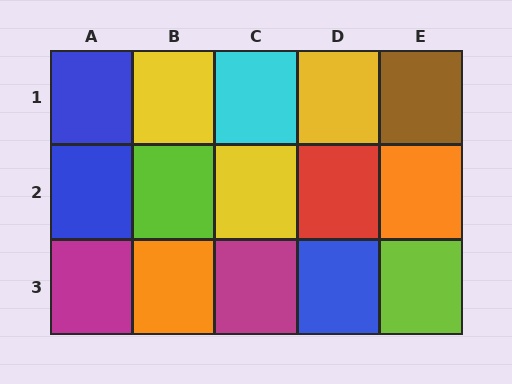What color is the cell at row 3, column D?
Blue.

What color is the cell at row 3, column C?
Magenta.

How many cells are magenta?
2 cells are magenta.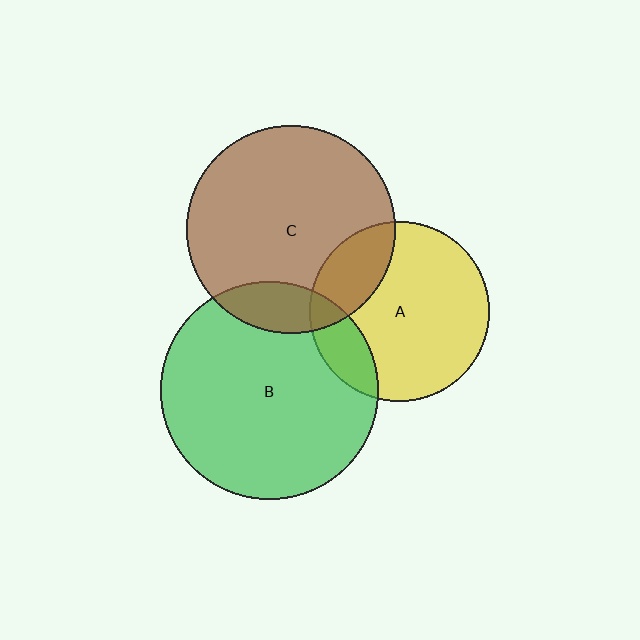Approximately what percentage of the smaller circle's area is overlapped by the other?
Approximately 15%.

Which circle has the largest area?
Circle B (green).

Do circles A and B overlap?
Yes.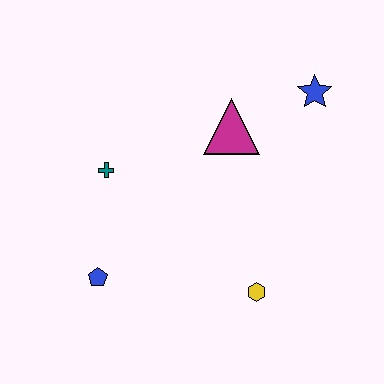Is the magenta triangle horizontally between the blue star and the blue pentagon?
Yes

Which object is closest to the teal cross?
The blue pentagon is closest to the teal cross.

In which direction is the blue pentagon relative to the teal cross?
The blue pentagon is below the teal cross.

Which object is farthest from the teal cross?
The blue star is farthest from the teal cross.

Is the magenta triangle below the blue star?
Yes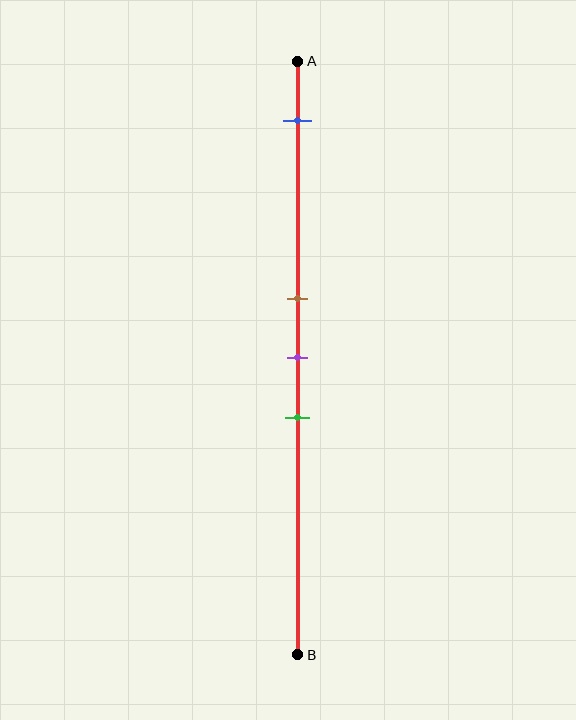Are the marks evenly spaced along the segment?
No, the marks are not evenly spaced.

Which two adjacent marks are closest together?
The brown and purple marks are the closest adjacent pair.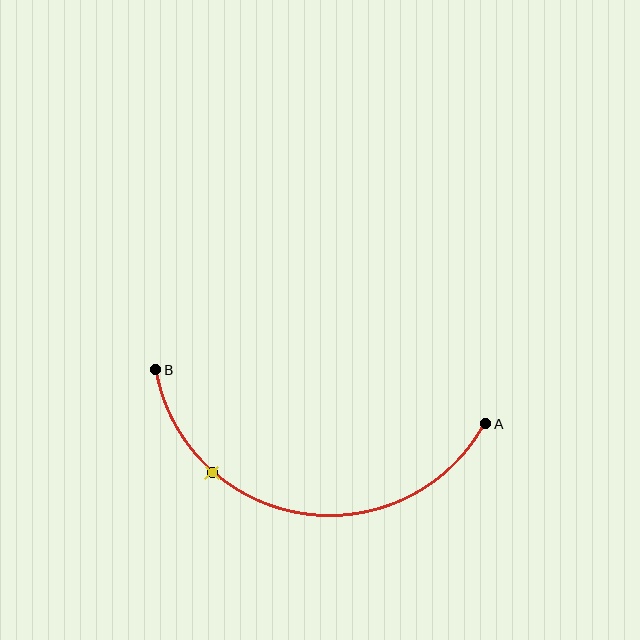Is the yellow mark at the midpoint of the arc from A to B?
No. The yellow mark lies on the arc but is closer to endpoint B. The arc midpoint would be at the point on the curve equidistant along the arc from both A and B.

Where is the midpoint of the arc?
The arc midpoint is the point on the curve farthest from the straight line joining A and B. It sits below that line.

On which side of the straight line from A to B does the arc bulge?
The arc bulges below the straight line connecting A and B.